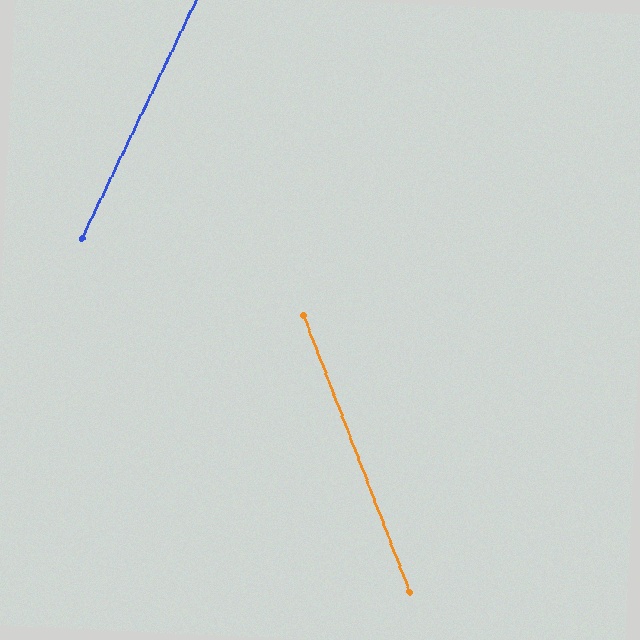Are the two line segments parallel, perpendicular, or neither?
Neither parallel nor perpendicular — they differ by about 47°.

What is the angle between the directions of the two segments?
Approximately 47 degrees.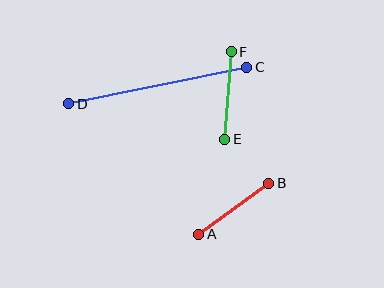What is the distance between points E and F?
The distance is approximately 88 pixels.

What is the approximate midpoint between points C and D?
The midpoint is at approximately (158, 86) pixels.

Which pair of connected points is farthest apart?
Points C and D are farthest apart.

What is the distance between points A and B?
The distance is approximately 87 pixels.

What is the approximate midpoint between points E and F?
The midpoint is at approximately (228, 95) pixels.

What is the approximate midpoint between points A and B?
The midpoint is at approximately (234, 209) pixels.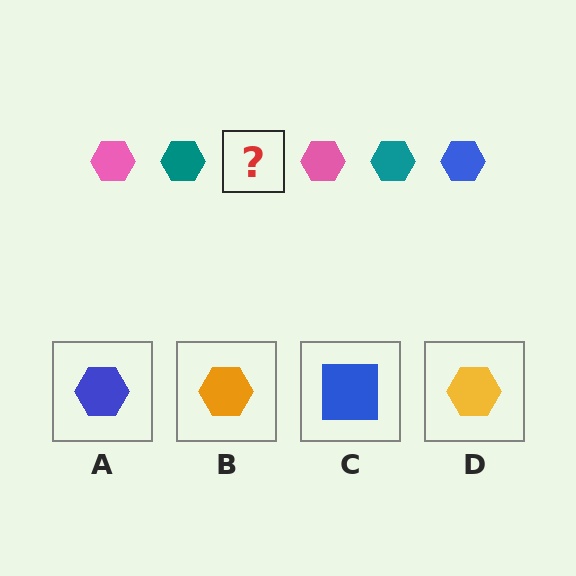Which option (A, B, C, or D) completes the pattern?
A.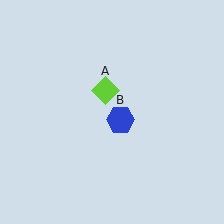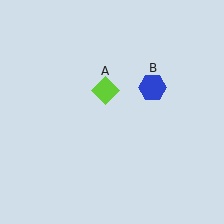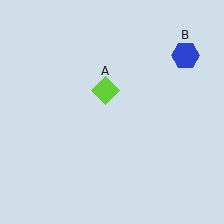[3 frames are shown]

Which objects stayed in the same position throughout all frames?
Lime diamond (object A) remained stationary.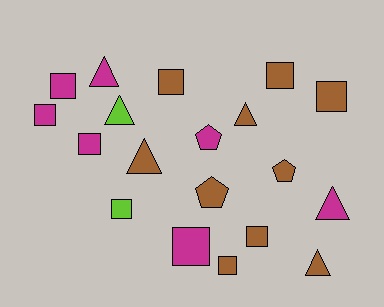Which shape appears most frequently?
Square, with 10 objects.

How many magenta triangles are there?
There are 2 magenta triangles.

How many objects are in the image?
There are 19 objects.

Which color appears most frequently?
Brown, with 10 objects.